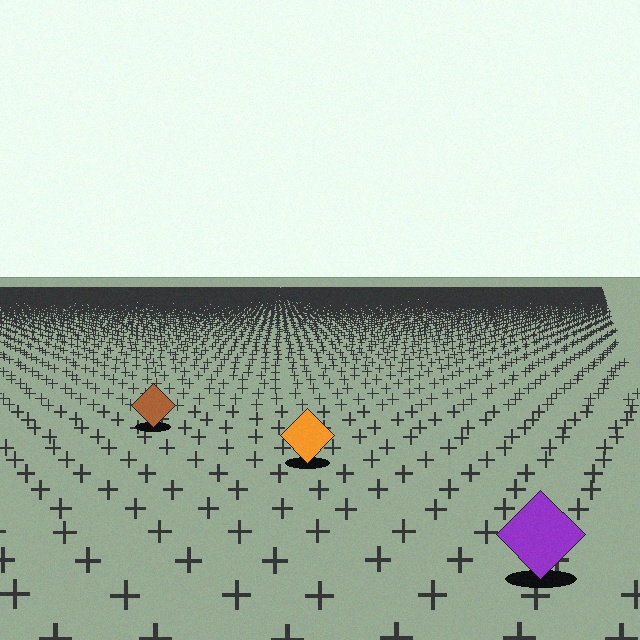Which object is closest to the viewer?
The purple diamond is closest. The texture marks near it are larger and more spread out.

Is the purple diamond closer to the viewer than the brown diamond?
Yes. The purple diamond is closer — you can tell from the texture gradient: the ground texture is coarser near it.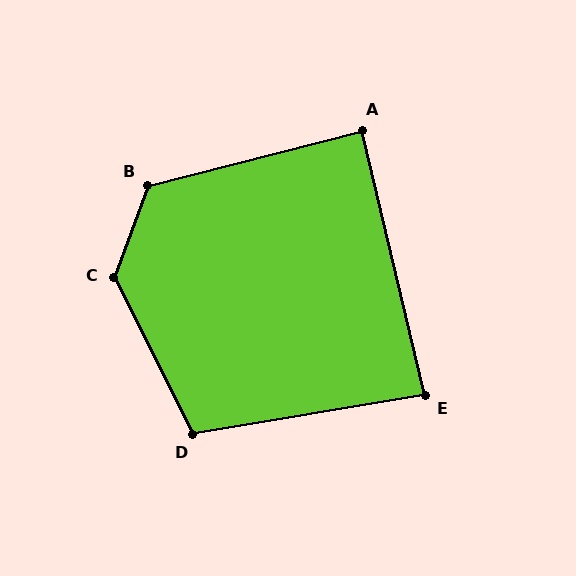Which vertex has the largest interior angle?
C, at approximately 133 degrees.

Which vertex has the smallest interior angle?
E, at approximately 86 degrees.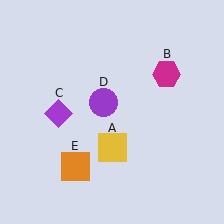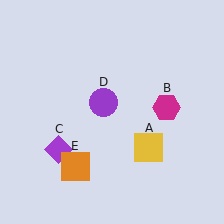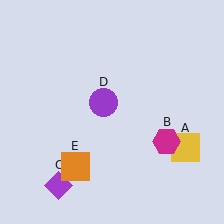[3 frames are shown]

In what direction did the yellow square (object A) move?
The yellow square (object A) moved right.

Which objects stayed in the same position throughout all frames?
Purple circle (object D) and orange square (object E) remained stationary.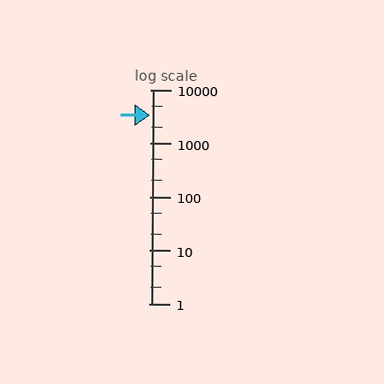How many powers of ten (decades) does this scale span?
The scale spans 4 decades, from 1 to 10000.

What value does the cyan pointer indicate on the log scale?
The pointer indicates approximately 3400.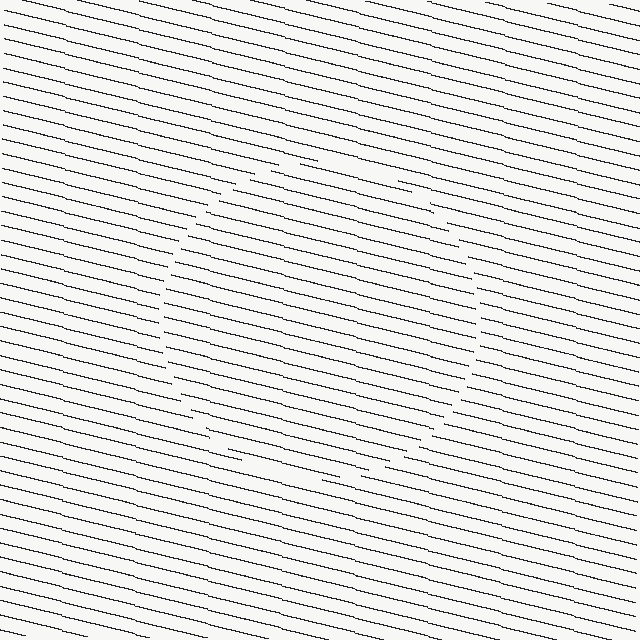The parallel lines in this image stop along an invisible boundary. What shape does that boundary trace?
An illusory circle. The interior of the shape contains the same grating, shifted by half a period — the contour is defined by the phase discontinuity where line-ends from the inner and outer gratings abut.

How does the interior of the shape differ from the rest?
The interior of the shape contains the same grating, shifted by half a period — the contour is defined by the phase discontinuity where line-ends from the inner and outer gratings abut.